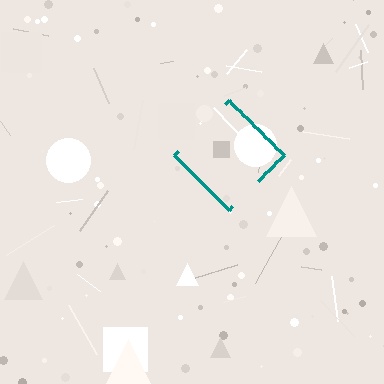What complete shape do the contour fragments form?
The contour fragments form a diamond.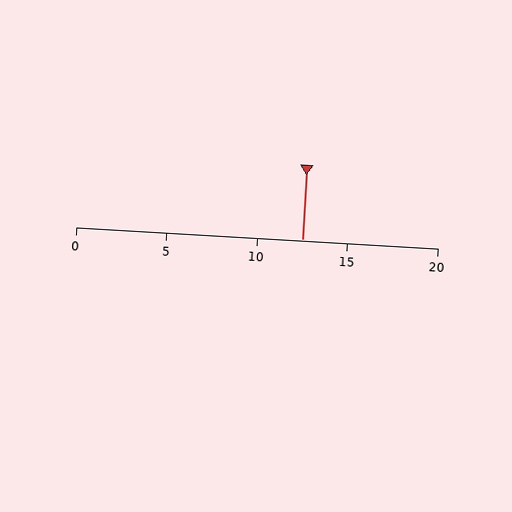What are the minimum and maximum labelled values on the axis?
The axis runs from 0 to 20.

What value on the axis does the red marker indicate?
The marker indicates approximately 12.5.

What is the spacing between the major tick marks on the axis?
The major ticks are spaced 5 apart.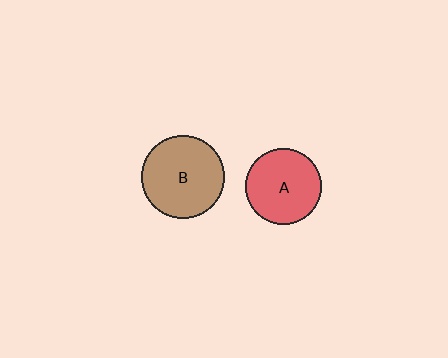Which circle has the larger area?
Circle B (brown).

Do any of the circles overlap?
No, none of the circles overlap.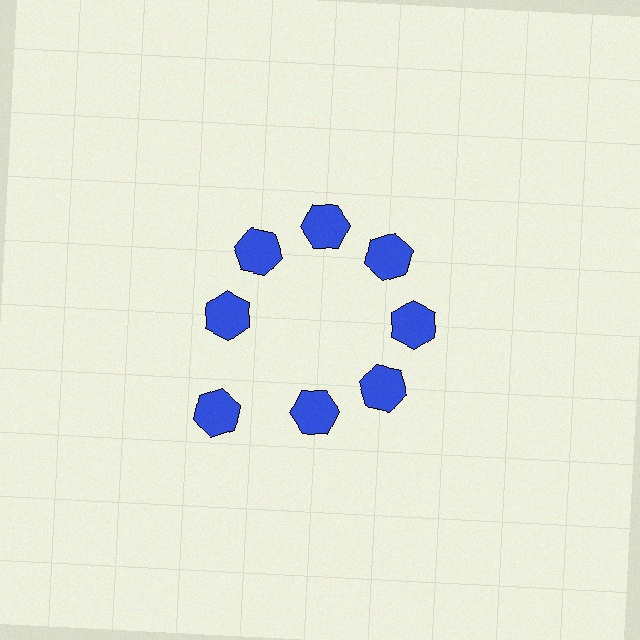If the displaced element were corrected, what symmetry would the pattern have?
It would have 8-fold rotational symmetry — the pattern would map onto itself every 45 degrees.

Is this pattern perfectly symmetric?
No. The 8 blue hexagons are arranged in a ring, but one element near the 8 o'clock position is pushed outward from the center, breaking the 8-fold rotational symmetry.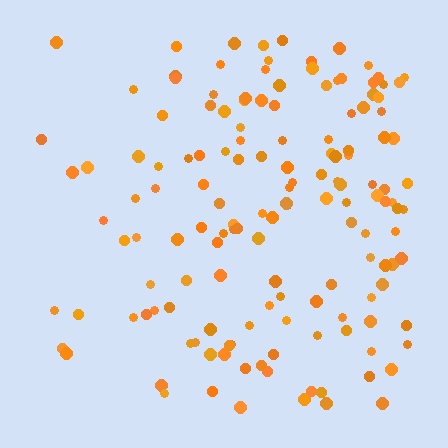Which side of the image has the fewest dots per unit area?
The left.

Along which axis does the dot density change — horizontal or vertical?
Horizontal.